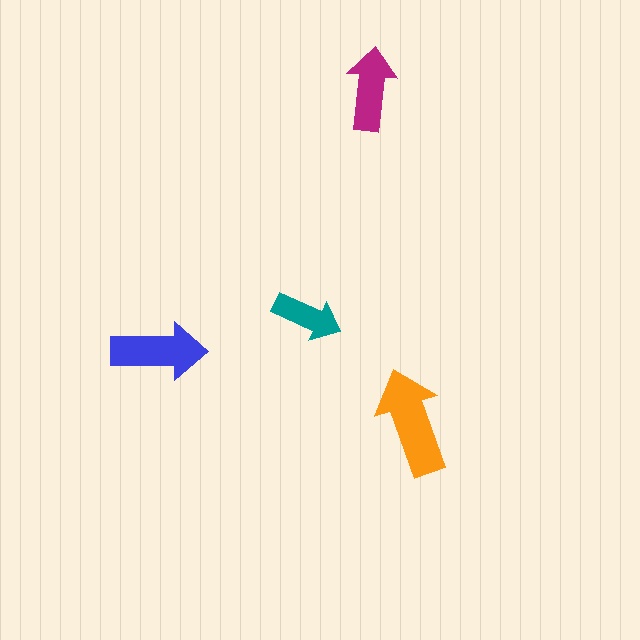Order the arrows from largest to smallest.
the orange one, the blue one, the magenta one, the teal one.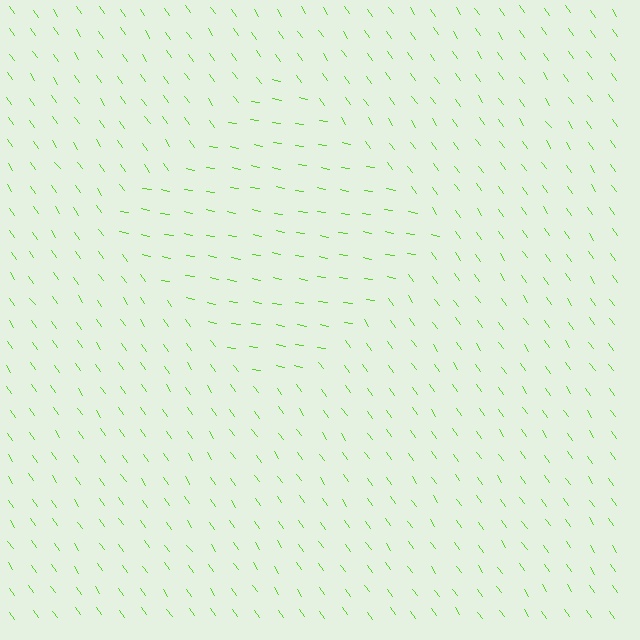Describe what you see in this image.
The image is filled with small lime line segments. A diamond region in the image has lines oriented differently from the surrounding lines, creating a visible texture boundary.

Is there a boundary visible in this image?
Yes, there is a texture boundary formed by a change in line orientation.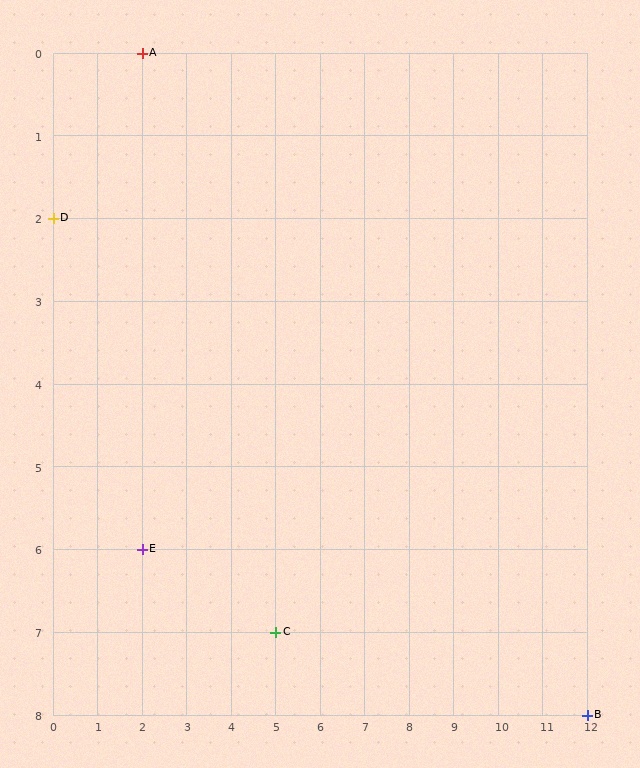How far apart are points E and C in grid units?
Points E and C are 3 columns and 1 row apart (about 3.2 grid units diagonally).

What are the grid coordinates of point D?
Point D is at grid coordinates (0, 2).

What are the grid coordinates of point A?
Point A is at grid coordinates (2, 0).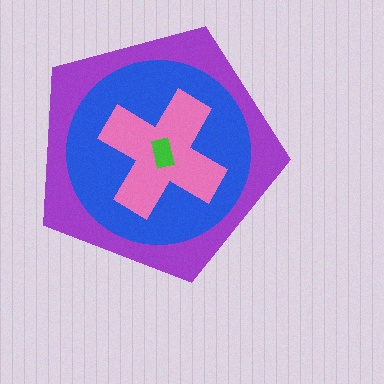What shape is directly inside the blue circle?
The pink cross.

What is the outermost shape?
The purple pentagon.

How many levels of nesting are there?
4.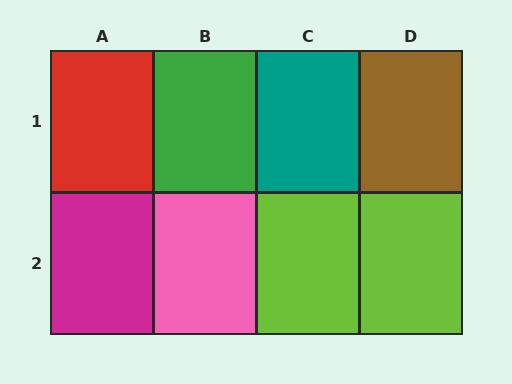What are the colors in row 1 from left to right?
Red, green, teal, brown.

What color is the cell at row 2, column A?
Magenta.